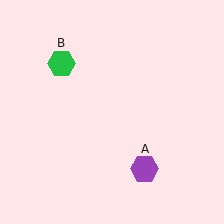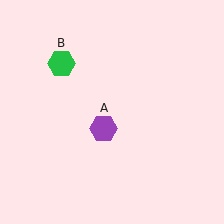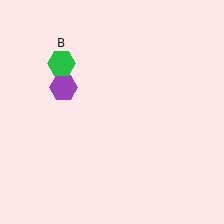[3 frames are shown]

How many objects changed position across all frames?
1 object changed position: purple hexagon (object A).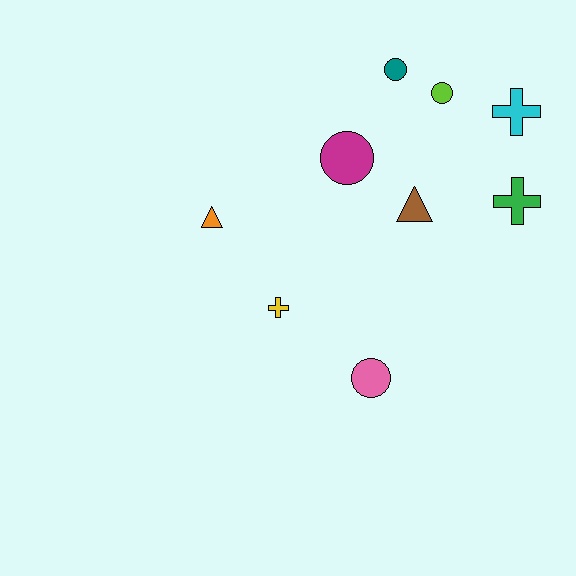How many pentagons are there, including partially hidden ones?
There are no pentagons.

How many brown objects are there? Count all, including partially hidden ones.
There is 1 brown object.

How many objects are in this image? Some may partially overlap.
There are 9 objects.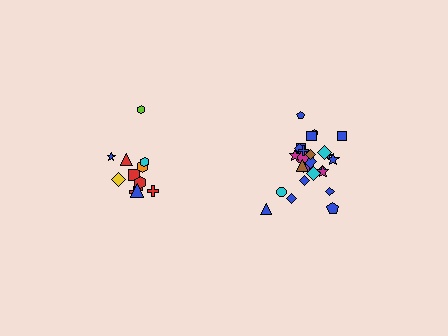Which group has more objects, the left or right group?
The right group.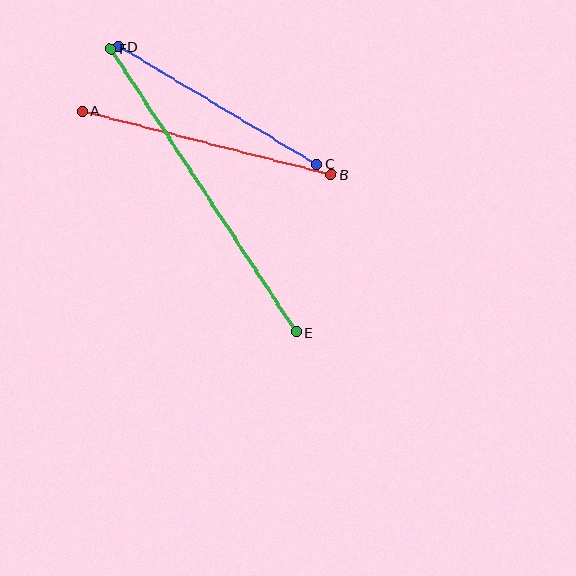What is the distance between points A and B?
The distance is approximately 256 pixels.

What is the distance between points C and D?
The distance is approximately 230 pixels.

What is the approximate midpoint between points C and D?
The midpoint is at approximately (218, 105) pixels.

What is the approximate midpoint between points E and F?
The midpoint is at approximately (203, 190) pixels.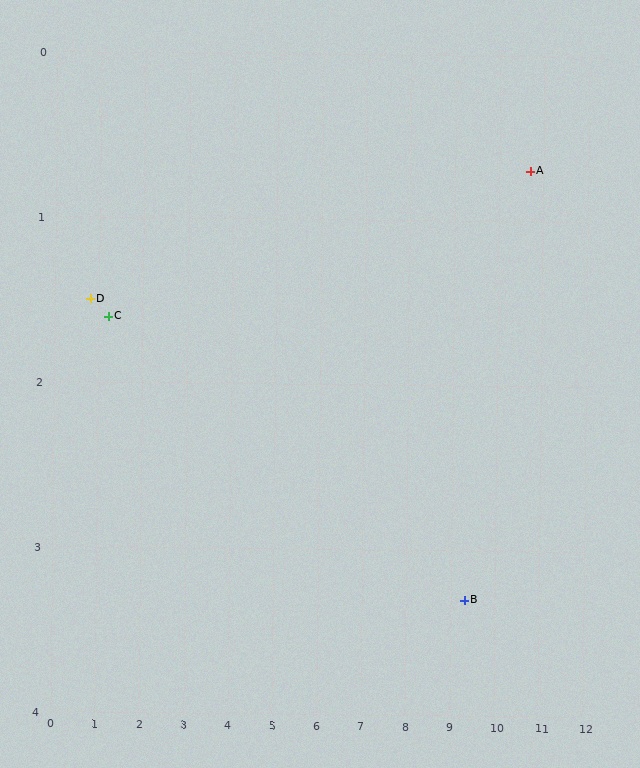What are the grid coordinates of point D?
Point D is at approximately (0.8, 1.5).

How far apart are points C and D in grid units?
Points C and D are about 0.4 grid units apart.